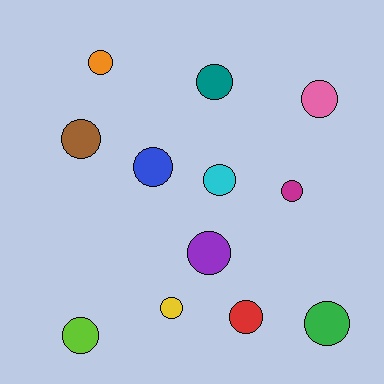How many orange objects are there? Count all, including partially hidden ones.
There is 1 orange object.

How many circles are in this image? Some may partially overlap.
There are 12 circles.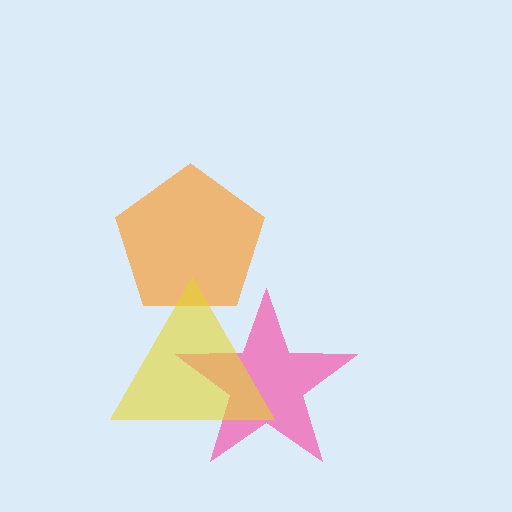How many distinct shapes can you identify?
There are 3 distinct shapes: an orange pentagon, a pink star, a yellow triangle.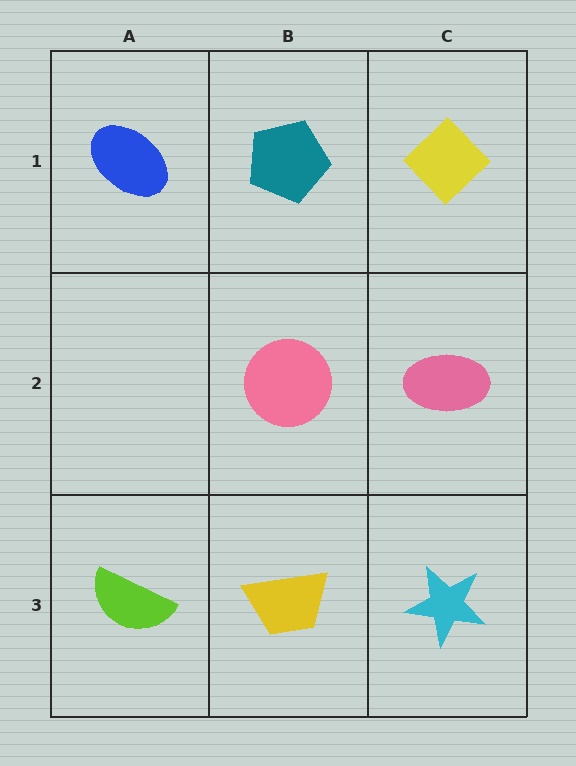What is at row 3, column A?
A lime semicircle.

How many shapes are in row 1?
3 shapes.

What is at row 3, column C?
A cyan star.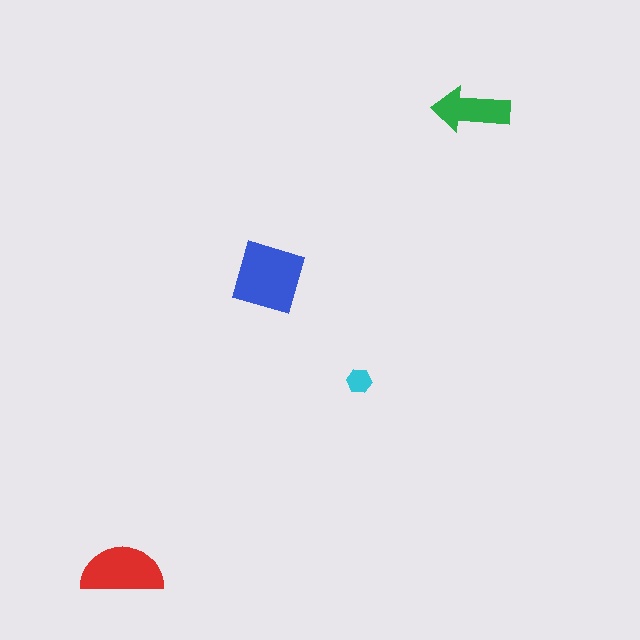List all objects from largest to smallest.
The blue diamond, the red semicircle, the green arrow, the cyan hexagon.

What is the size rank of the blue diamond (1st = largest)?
1st.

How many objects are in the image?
There are 4 objects in the image.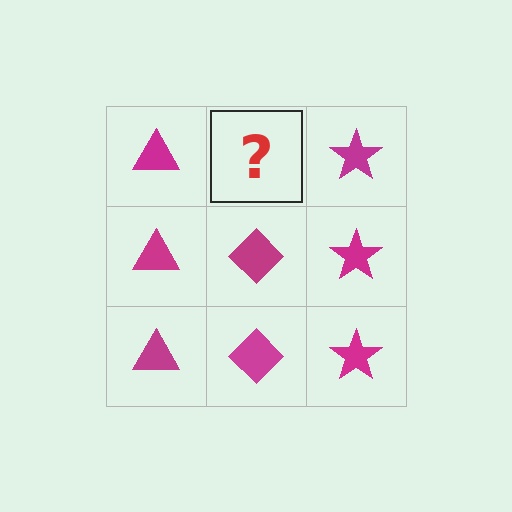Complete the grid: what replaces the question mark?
The question mark should be replaced with a magenta diamond.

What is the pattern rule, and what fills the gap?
The rule is that each column has a consistent shape. The gap should be filled with a magenta diamond.